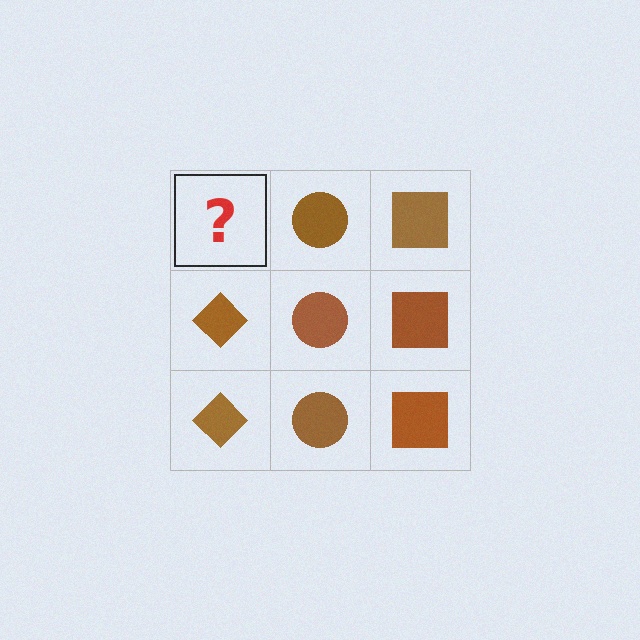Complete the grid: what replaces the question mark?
The question mark should be replaced with a brown diamond.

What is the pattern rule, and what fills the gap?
The rule is that each column has a consistent shape. The gap should be filled with a brown diamond.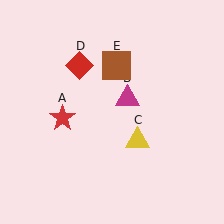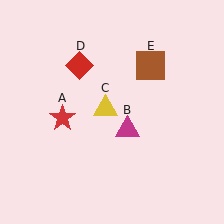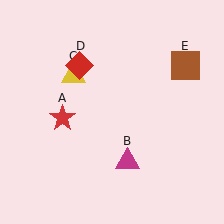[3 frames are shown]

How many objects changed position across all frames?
3 objects changed position: magenta triangle (object B), yellow triangle (object C), brown square (object E).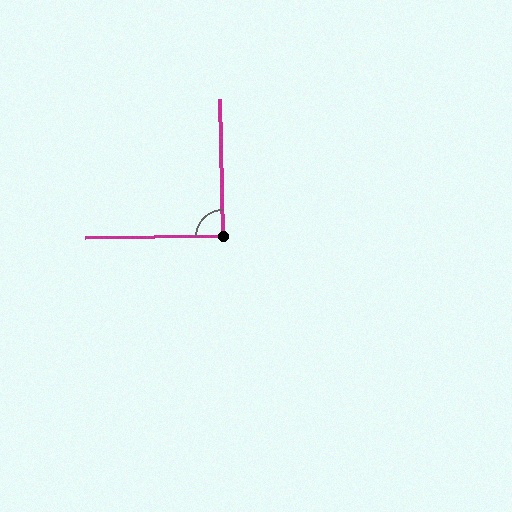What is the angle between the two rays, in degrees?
Approximately 89 degrees.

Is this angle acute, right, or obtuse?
It is approximately a right angle.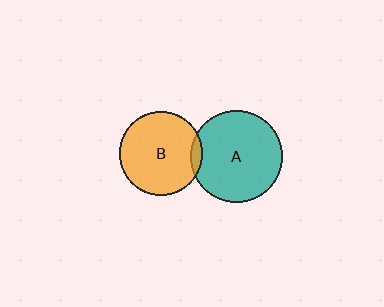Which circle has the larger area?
Circle A (teal).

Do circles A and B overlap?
Yes.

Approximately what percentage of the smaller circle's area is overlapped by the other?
Approximately 5%.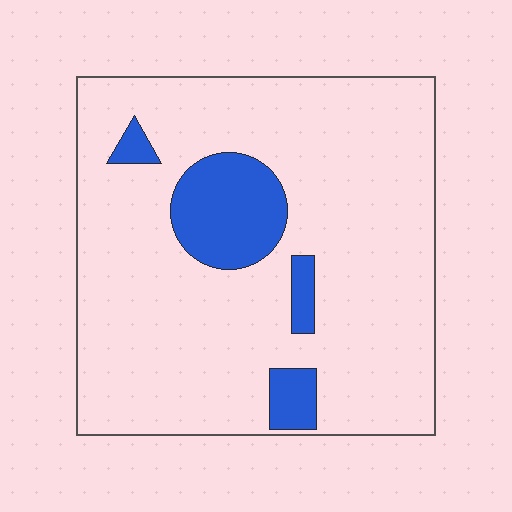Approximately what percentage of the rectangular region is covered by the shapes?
Approximately 15%.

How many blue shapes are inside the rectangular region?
4.